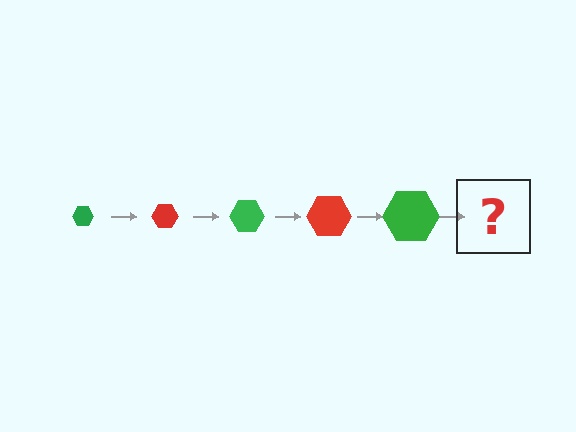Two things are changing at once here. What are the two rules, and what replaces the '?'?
The two rules are that the hexagon grows larger each step and the color cycles through green and red. The '?' should be a red hexagon, larger than the previous one.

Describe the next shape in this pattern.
It should be a red hexagon, larger than the previous one.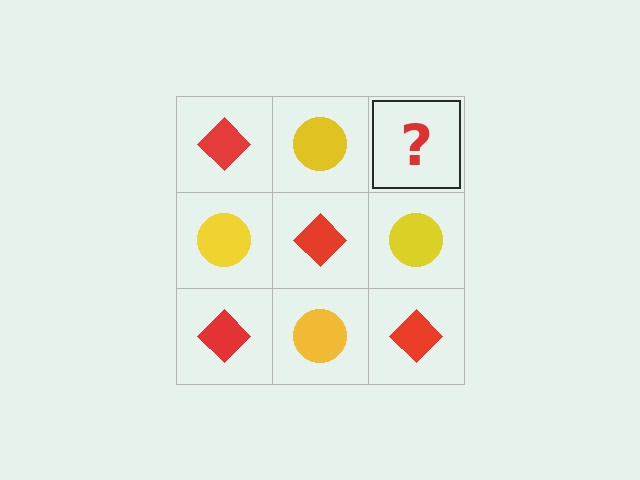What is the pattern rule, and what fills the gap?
The rule is that it alternates red diamond and yellow circle in a checkerboard pattern. The gap should be filled with a red diamond.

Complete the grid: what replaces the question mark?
The question mark should be replaced with a red diamond.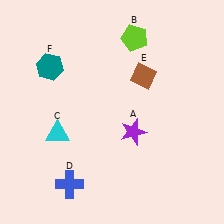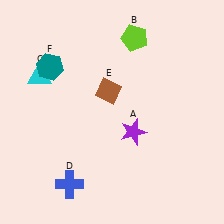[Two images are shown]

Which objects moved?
The objects that moved are: the cyan triangle (C), the brown diamond (E).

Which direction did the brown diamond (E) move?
The brown diamond (E) moved left.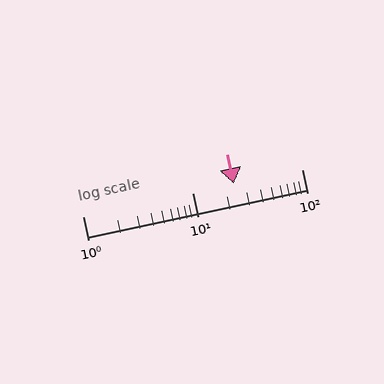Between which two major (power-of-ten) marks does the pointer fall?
The pointer is between 10 and 100.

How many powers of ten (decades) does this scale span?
The scale spans 2 decades, from 1 to 100.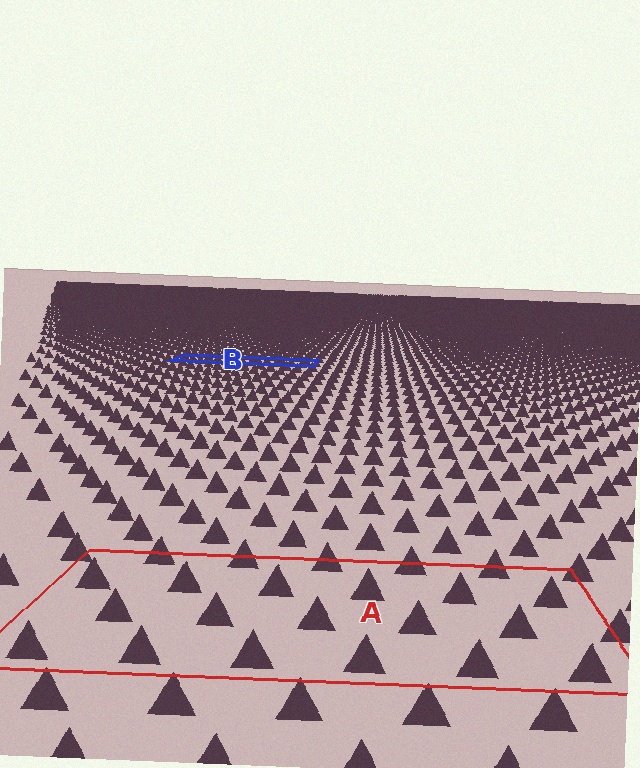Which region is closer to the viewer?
Region A is closer. The texture elements there are larger and more spread out.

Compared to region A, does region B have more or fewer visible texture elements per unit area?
Region B has more texture elements per unit area — they are packed more densely because it is farther away.